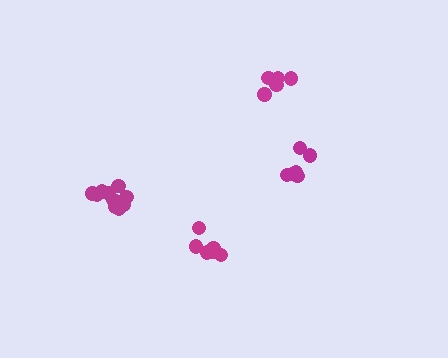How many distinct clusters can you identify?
There are 4 distinct clusters.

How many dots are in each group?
Group 1: 7 dots, Group 2: 6 dots, Group 3: 10 dots, Group 4: 6 dots (29 total).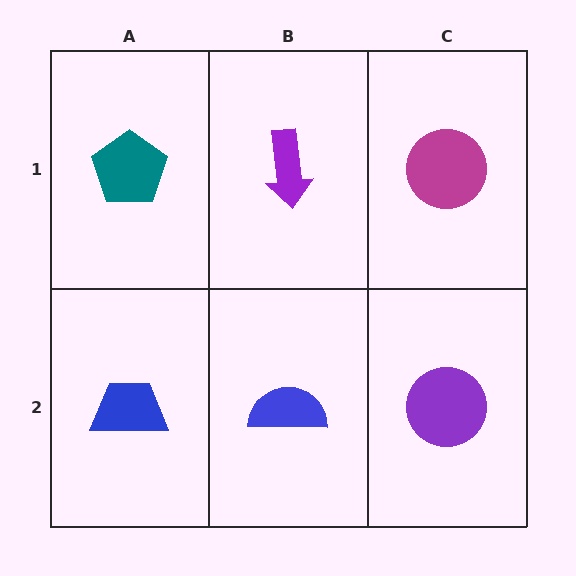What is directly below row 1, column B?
A blue semicircle.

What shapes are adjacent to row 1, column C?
A purple circle (row 2, column C), a purple arrow (row 1, column B).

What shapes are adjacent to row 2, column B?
A purple arrow (row 1, column B), a blue trapezoid (row 2, column A), a purple circle (row 2, column C).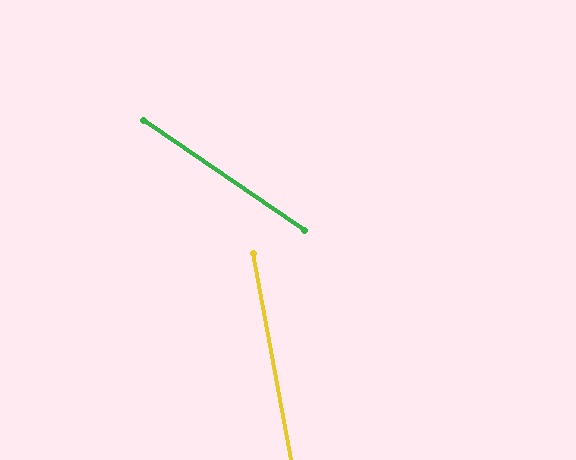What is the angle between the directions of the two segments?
Approximately 45 degrees.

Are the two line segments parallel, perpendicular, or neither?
Neither parallel nor perpendicular — they differ by about 45°.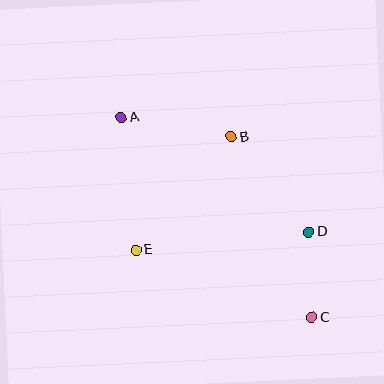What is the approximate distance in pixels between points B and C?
The distance between B and C is approximately 198 pixels.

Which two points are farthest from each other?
Points A and C are farthest from each other.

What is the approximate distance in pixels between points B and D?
The distance between B and D is approximately 123 pixels.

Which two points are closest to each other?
Points C and D are closest to each other.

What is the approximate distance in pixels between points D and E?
The distance between D and E is approximately 174 pixels.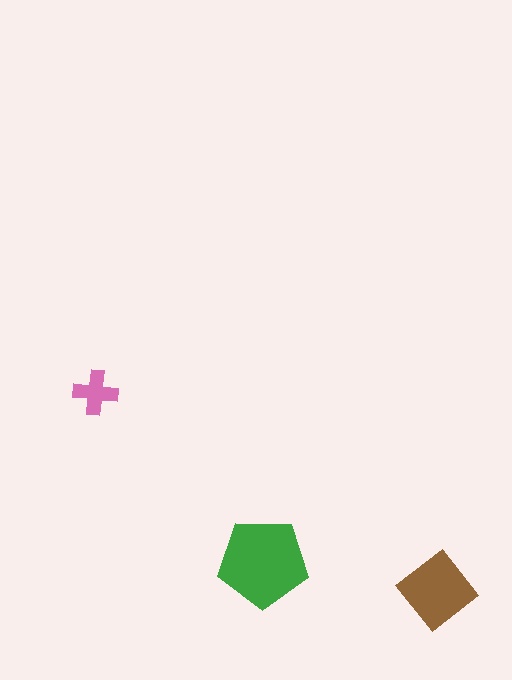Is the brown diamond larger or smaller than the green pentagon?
Smaller.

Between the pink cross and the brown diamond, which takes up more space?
The brown diamond.